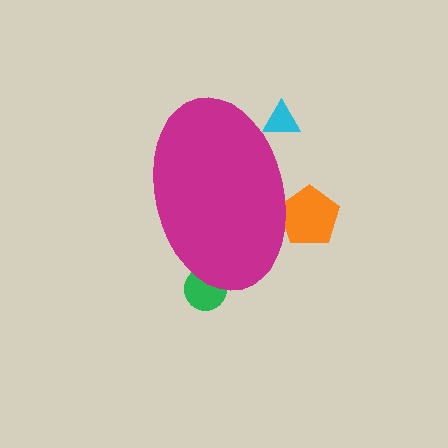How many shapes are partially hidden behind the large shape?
3 shapes are partially hidden.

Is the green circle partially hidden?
Yes, the green circle is partially hidden behind the magenta ellipse.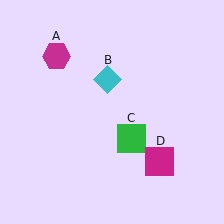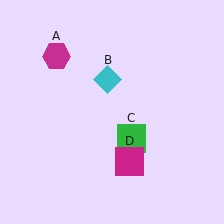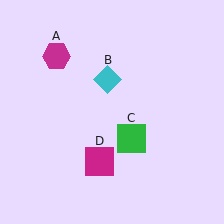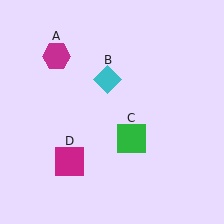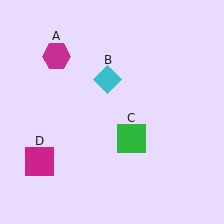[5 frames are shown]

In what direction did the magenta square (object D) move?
The magenta square (object D) moved left.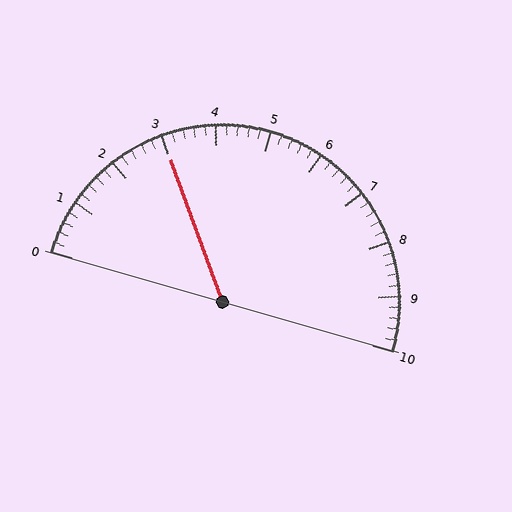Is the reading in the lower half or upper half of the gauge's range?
The reading is in the lower half of the range (0 to 10).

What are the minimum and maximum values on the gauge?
The gauge ranges from 0 to 10.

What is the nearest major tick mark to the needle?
The nearest major tick mark is 3.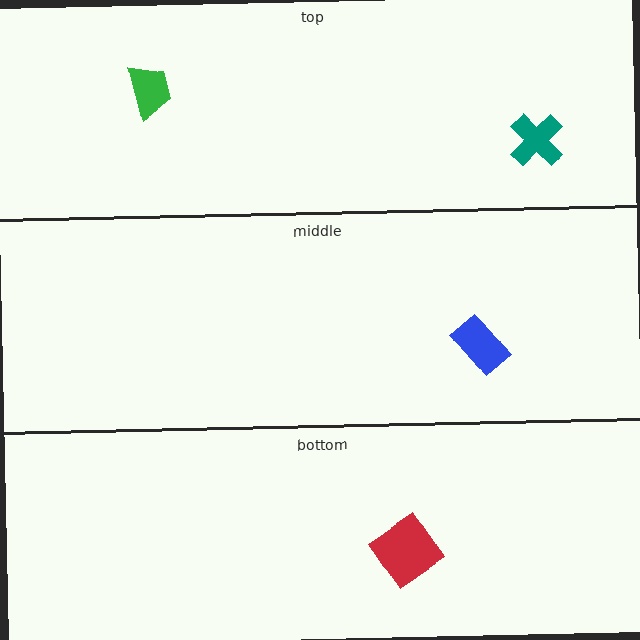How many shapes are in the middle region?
1.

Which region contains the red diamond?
The bottom region.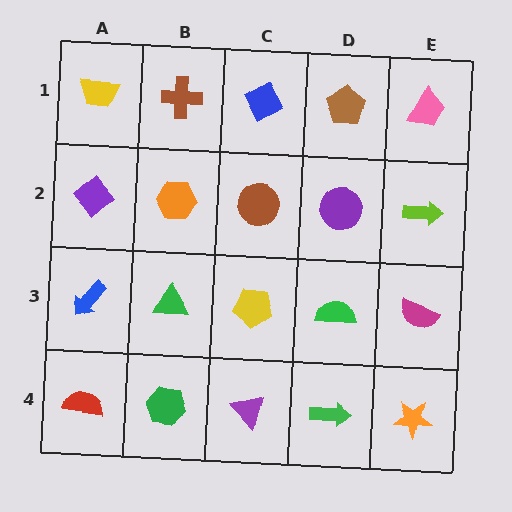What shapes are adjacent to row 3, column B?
An orange hexagon (row 2, column B), a green hexagon (row 4, column B), a blue arrow (row 3, column A), a yellow pentagon (row 3, column C).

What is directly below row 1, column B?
An orange hexagon.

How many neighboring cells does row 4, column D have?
3.